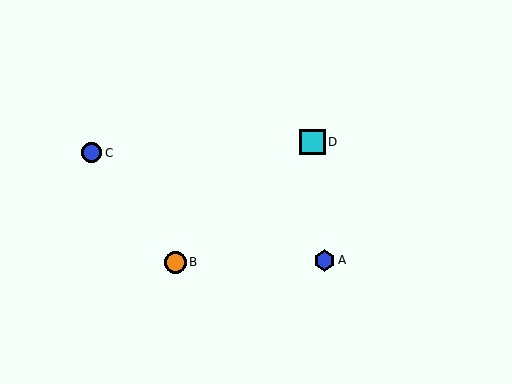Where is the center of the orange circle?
The center of the orange circle is at (175, 262).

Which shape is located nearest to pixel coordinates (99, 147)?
The blue circle (labeled C) at (92, 153) is nearest to that location.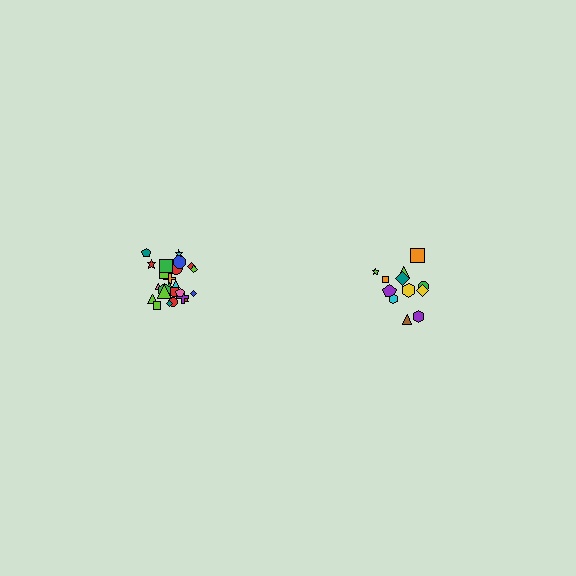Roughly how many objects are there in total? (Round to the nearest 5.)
Roughly 35 objects in total.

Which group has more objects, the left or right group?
The left group.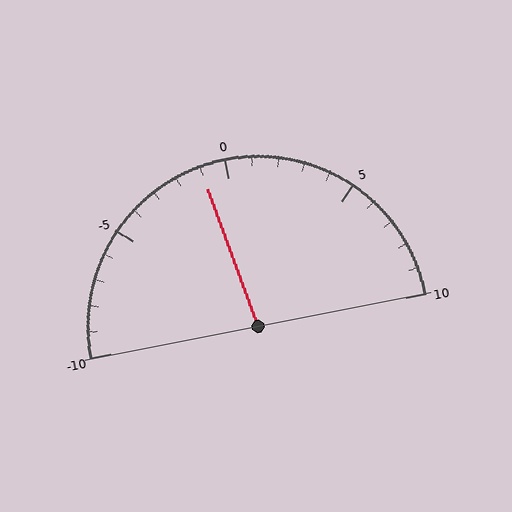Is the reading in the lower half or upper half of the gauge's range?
The reading is in the lower half of the range (-10 to 10).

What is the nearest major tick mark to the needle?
The nearest major tick mark is 0.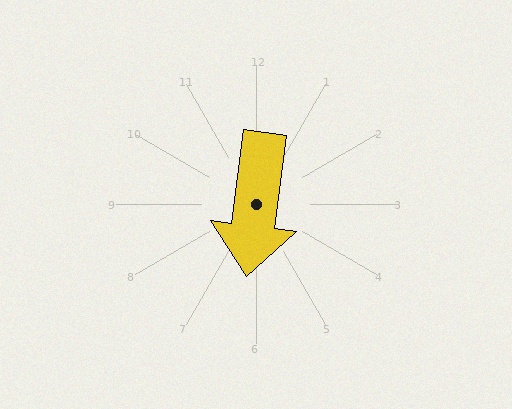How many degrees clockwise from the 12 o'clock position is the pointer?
Approximately 187 degrees.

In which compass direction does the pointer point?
South.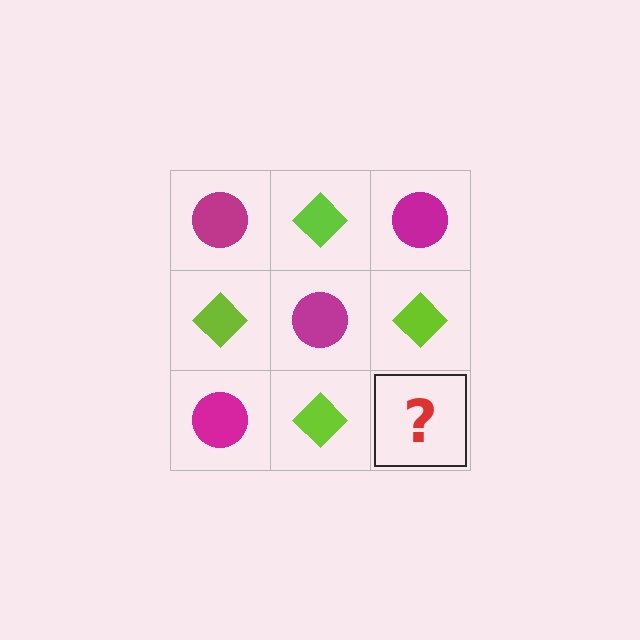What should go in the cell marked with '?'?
The missing cell should contain a magenta circle.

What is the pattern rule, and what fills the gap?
The rule is that it alternates magenta circle and lime diamond in a checkerboard pattern. The gap should be filled with a magenta circle.